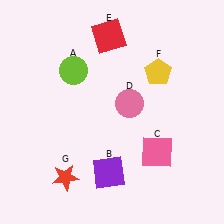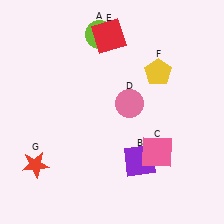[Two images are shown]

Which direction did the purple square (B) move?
The purple square (B) moved right.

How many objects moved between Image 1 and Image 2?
3 objects moved between the two images.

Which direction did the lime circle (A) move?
The lime circle (A) moved up.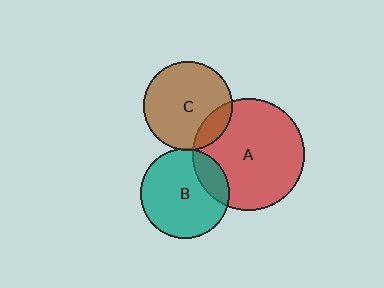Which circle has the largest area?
Circle A (red).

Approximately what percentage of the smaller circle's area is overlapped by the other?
Approximately 20%.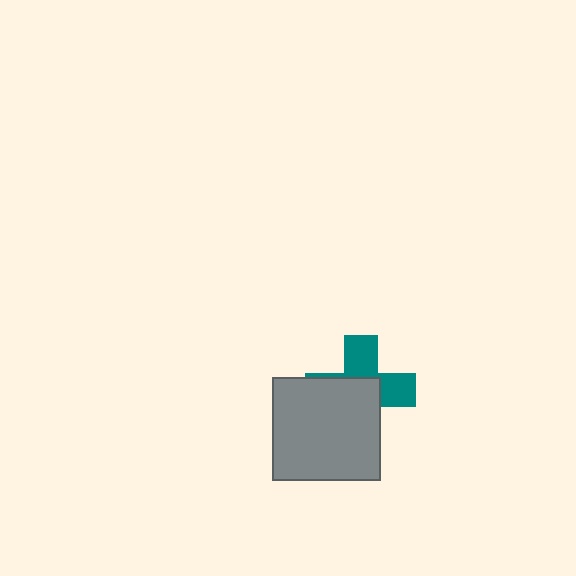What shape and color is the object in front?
The object in front is a gray rectangle.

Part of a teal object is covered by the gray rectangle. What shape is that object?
It is a cross.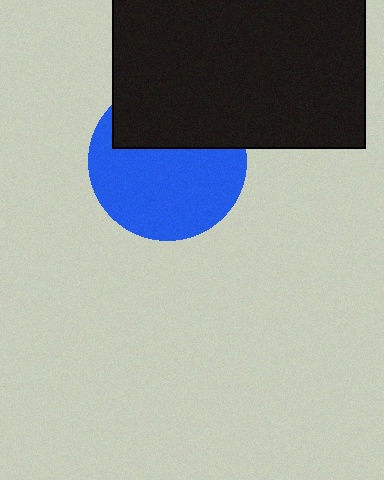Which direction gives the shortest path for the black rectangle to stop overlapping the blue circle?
Moving up gives the shortest separation.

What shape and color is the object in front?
The object in front is a black rectangle.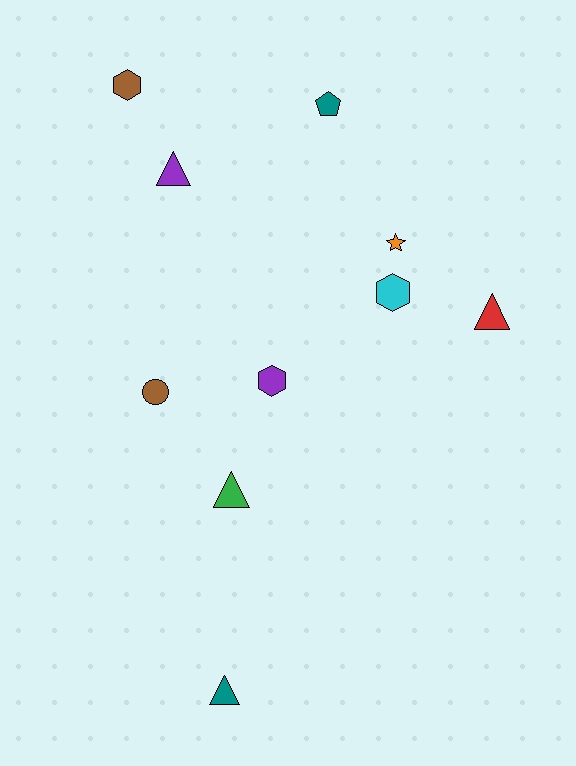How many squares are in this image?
There are no squares.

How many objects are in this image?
There are 10 objects.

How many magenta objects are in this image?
There are no magenta objects.